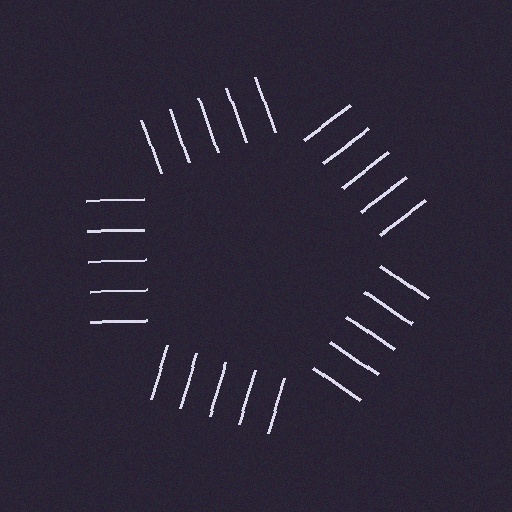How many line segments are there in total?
25 — 5 along each of the 5 edges.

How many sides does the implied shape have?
5 sides — the line-ends trace a pentagon.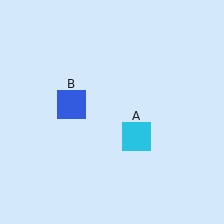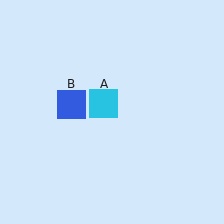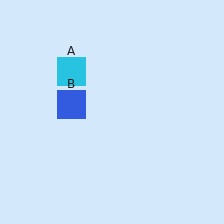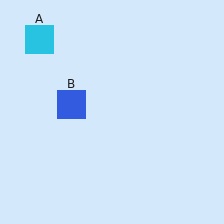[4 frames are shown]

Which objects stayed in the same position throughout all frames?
Blue square (object B) remained stationary.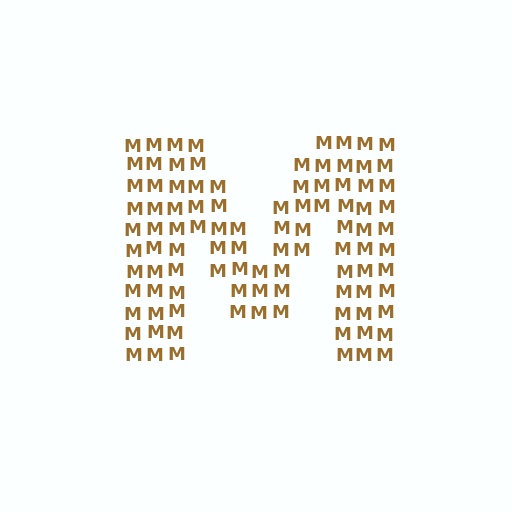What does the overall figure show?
The overall figure shows the letter M.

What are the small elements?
The small elements are letter M's.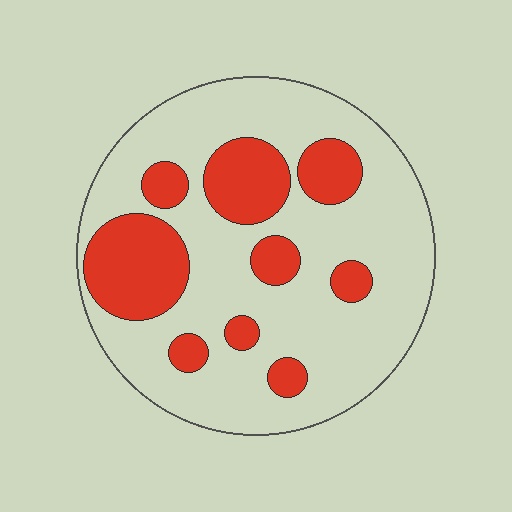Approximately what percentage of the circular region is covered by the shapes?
Approximately 25%.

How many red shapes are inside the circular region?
9.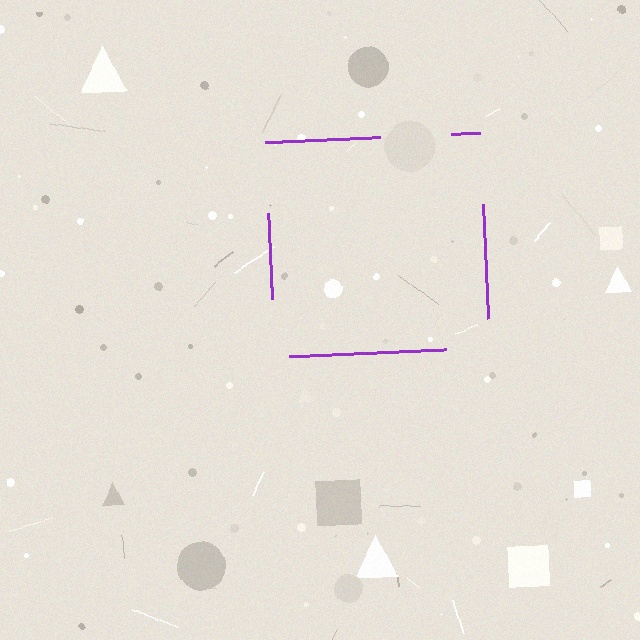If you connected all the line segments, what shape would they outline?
They would outline a square.